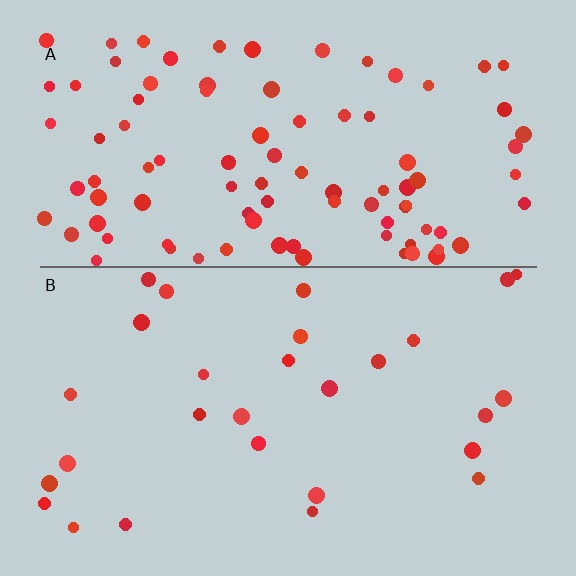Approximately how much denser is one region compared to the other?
Approximately 3.4× — region A over region B.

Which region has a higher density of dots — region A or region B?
A (the top).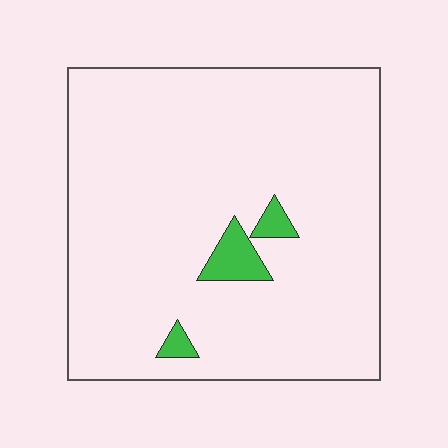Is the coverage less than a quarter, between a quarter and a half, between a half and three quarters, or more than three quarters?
Less than a quarter.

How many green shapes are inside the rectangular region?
3.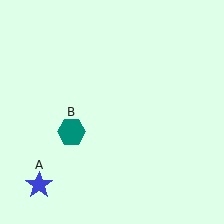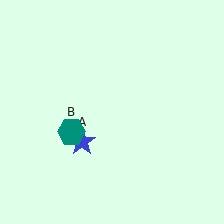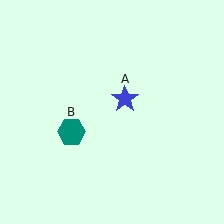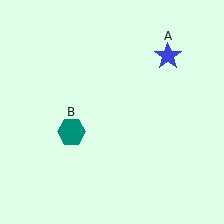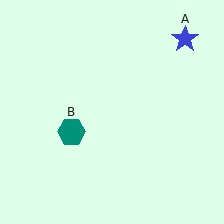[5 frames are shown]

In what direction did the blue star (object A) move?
The blue star (object A) moved up and to the right.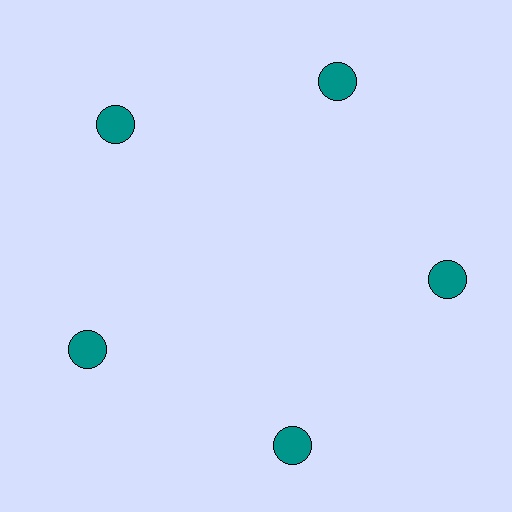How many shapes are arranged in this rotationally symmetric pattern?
There are 5 shapes, arranged in 5 groups of 1.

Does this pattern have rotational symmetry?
Yes, this pattern has 5-fold rotational symmetry. It looks the same after rotating 72 degrees around the center.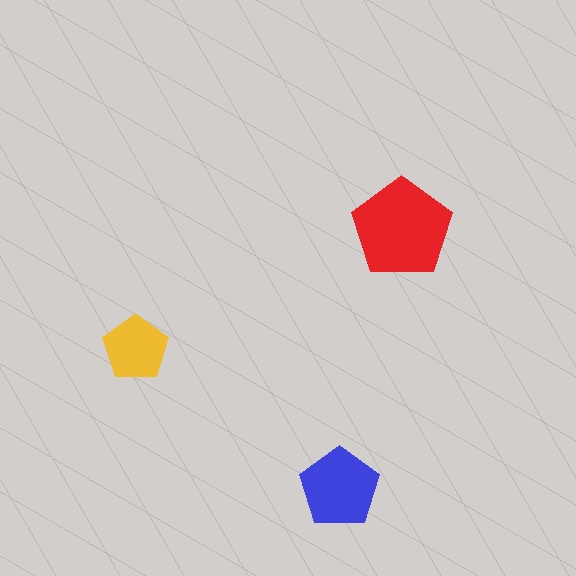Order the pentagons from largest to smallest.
the red one, the blue one, the yellow one.